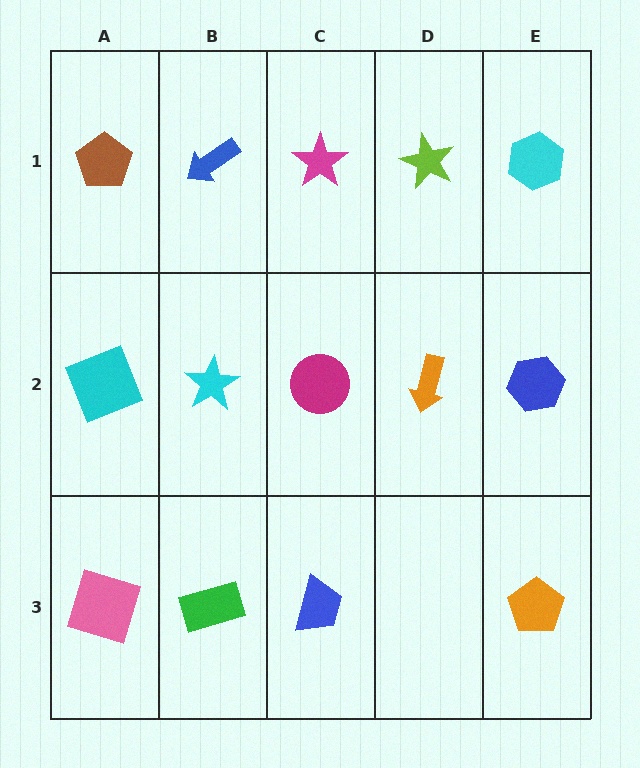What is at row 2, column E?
A blue hexagon.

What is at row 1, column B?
A blue arrow.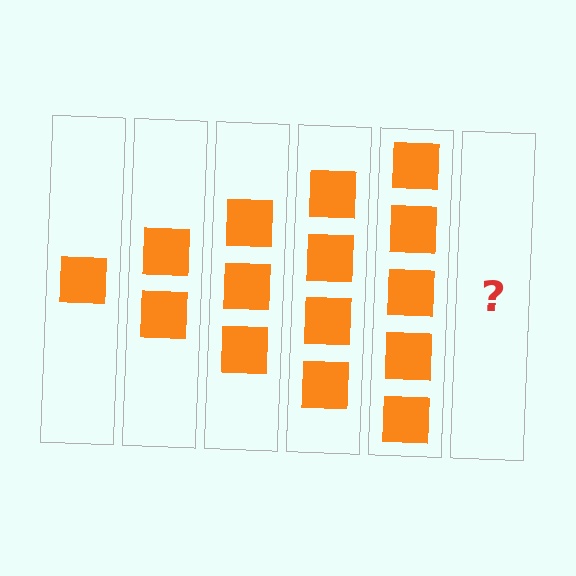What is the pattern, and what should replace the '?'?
The pattern is that each step adds one more square. The '?' should be 6 squares.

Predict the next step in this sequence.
The next step is 6 squares.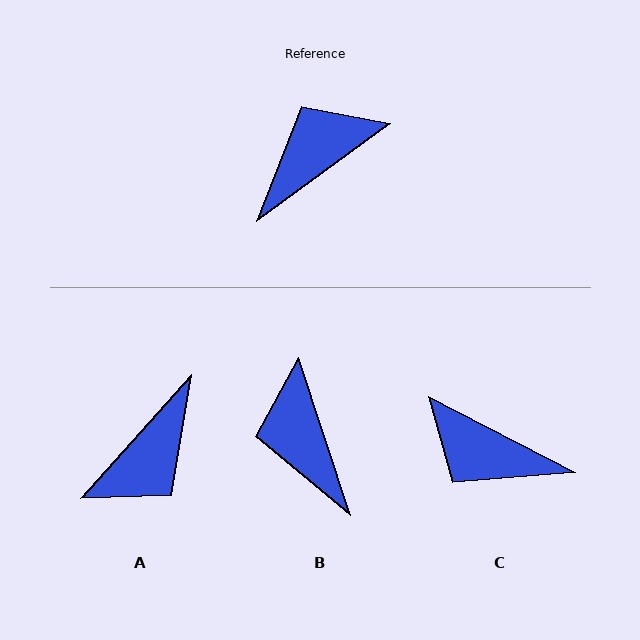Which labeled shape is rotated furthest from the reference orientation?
A, about 168 degrees away.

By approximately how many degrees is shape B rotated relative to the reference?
Approximately 72 degrees counter-clockwise.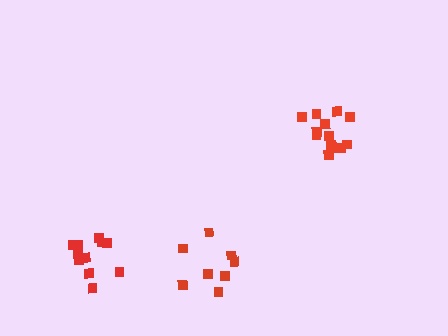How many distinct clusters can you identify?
There are 3 distinct clusters.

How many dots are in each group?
Group 1: 8 dots, Group 2: 11 dots, Group 3: 13 dots (32 total).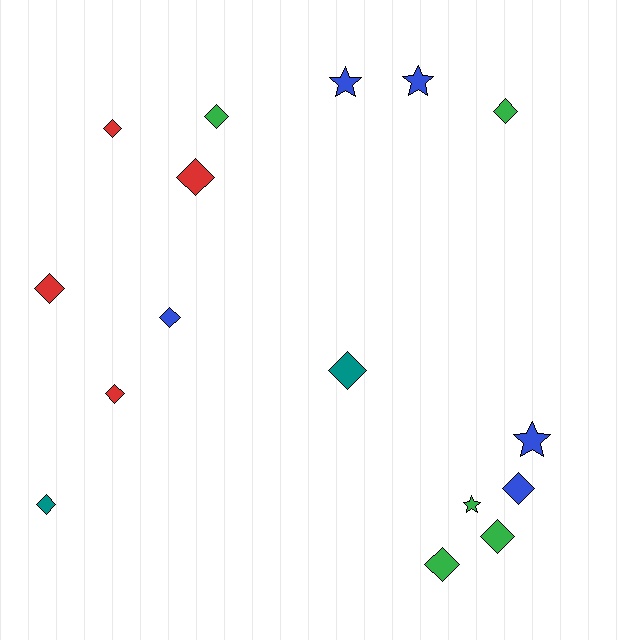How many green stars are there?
There is 1 green star.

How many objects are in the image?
There are 16 objects.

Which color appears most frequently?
Green, with 5 objects.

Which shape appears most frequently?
Diamond, with 12 objects.